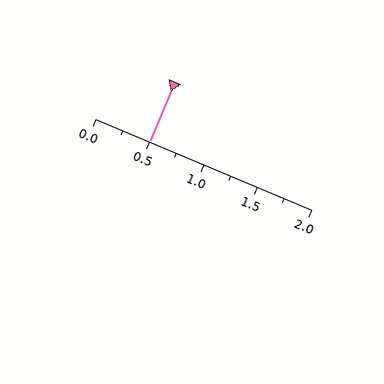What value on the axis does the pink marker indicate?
The marker indicates approximately 0.5.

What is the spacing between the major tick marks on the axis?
The major ticks are spaced 0.5 apart.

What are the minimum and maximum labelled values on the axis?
The axis runs from 0.0 to 2.0.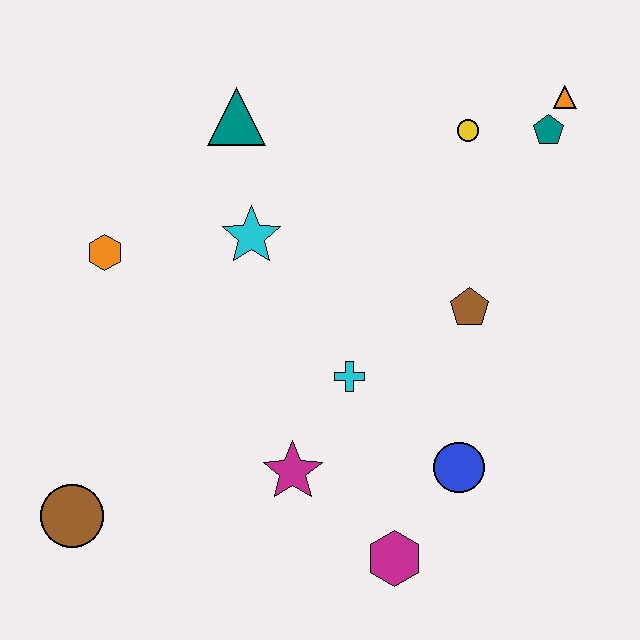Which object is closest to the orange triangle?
The teal pentagon is closest to the orange triangle.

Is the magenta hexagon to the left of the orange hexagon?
No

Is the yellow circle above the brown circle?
Yes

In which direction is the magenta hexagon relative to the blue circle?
The magenta hexagon is below the blue circle.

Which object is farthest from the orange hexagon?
The orange triangle is farthest from the orange hexagon.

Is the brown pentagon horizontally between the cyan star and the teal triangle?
No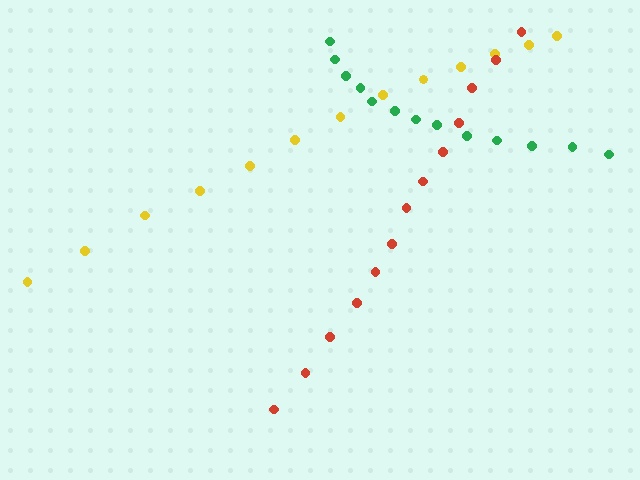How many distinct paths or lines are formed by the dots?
There are 3 distinct paths.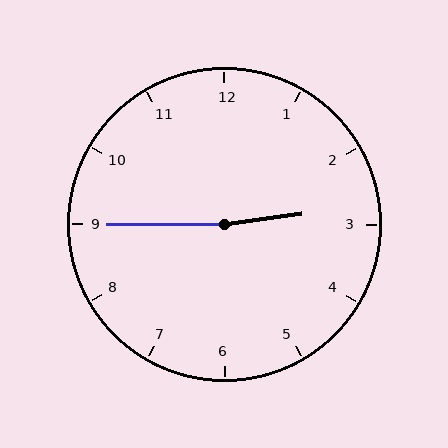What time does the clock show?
2:45.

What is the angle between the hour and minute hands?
Approximately 172 degrees.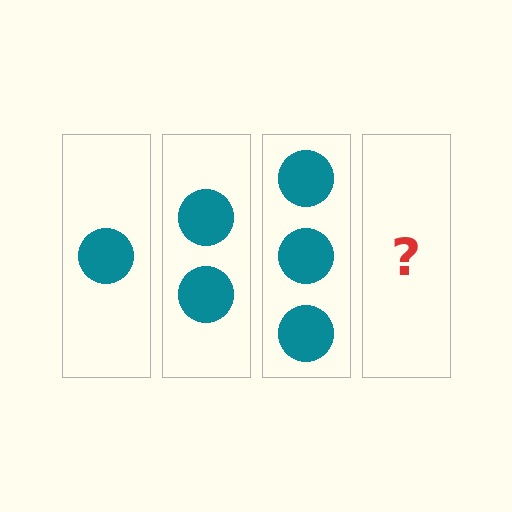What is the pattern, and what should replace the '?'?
The pattern is that each step adds one more circle. The '?' should be 4 circles.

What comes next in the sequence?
The next element should be 4 circles.